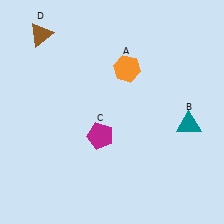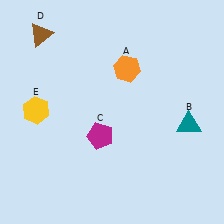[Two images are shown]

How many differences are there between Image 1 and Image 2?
There is 1 difference between the two images.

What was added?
A yellow hexagon (E) was added in Image 2.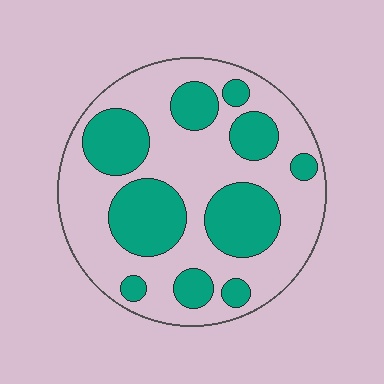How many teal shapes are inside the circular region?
10.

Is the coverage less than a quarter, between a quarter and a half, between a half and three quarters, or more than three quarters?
Between a quarter and a half.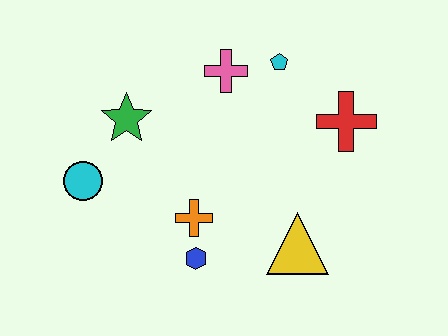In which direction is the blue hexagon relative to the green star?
The blue hexagon is below the green star.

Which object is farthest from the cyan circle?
The red cross is farthest from the cyan circle.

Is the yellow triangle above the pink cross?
No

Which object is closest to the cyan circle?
The green star is closest to the cyan circle.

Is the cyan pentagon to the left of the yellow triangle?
Yes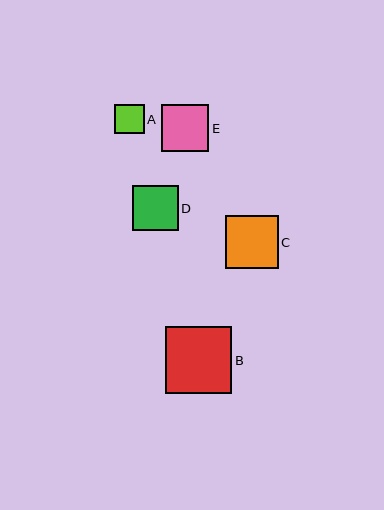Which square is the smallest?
Square A is the smallest with a size of approximately 29 pixels.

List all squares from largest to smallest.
From largest to smallest: B, C, E, D, A.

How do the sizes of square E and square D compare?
Square E and square D are approximately the same size.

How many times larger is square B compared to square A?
Square B is approximately 2.3 times the size of square A.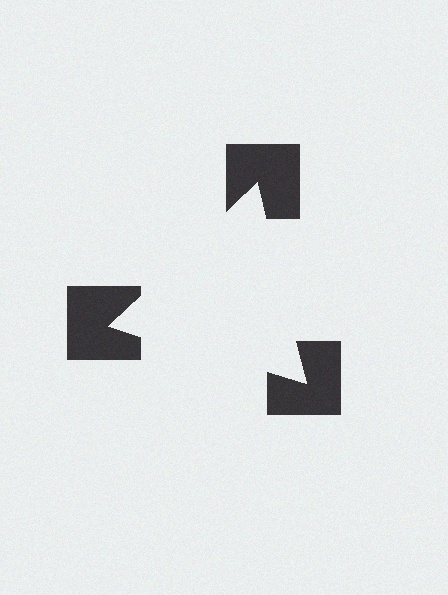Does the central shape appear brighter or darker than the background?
It typically appears slightly brighter than the background, even though no actual brightness change is drawn.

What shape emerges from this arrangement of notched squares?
An illusory triangle — its edges are inferred from the aligned wedge cuts in the notched squares, not physically drawn.